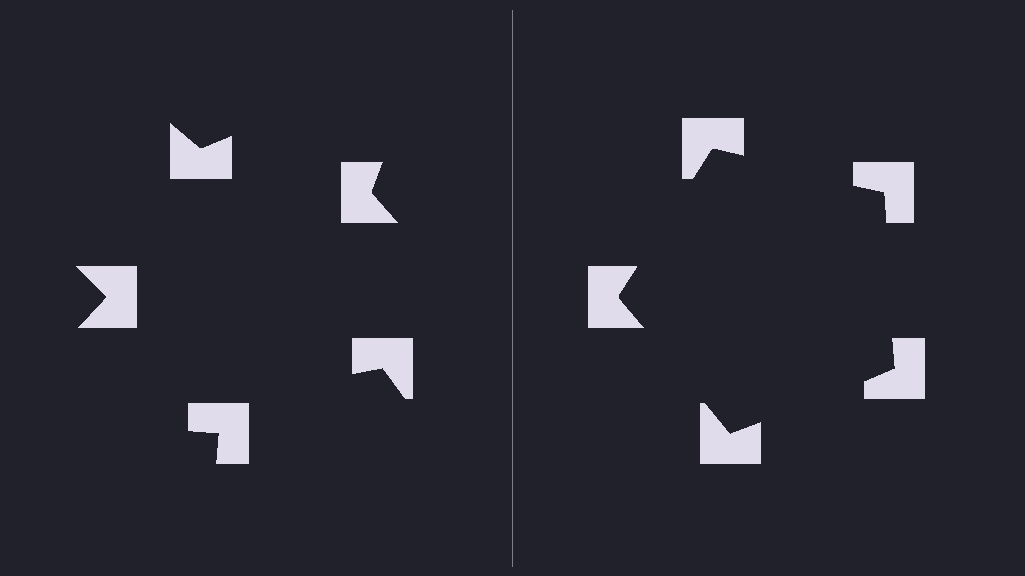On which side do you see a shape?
An illusory pentagon appears on the right side. On the left side the wedge cuts are rotated, so no coherent shape forms.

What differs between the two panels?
The notched squares are positioned identically on both sides; only the wedge orientations differ. On the right they align to a pentagon; on the left they are misaligned.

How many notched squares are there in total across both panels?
10 — 5 on each side.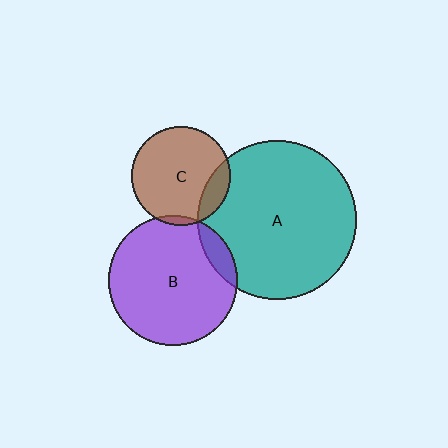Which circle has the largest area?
Circle A (teal).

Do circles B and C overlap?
Yes.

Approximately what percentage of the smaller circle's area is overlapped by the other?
Approximately 5%.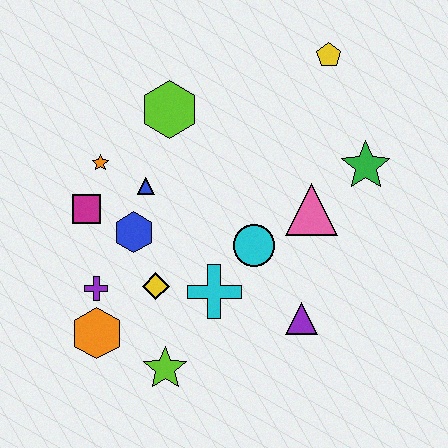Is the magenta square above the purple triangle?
Yes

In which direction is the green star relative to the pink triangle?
The green star is to the right of the pink triangle.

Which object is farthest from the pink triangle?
The orange hexagon is farthest from the pink triangle.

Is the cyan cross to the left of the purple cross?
No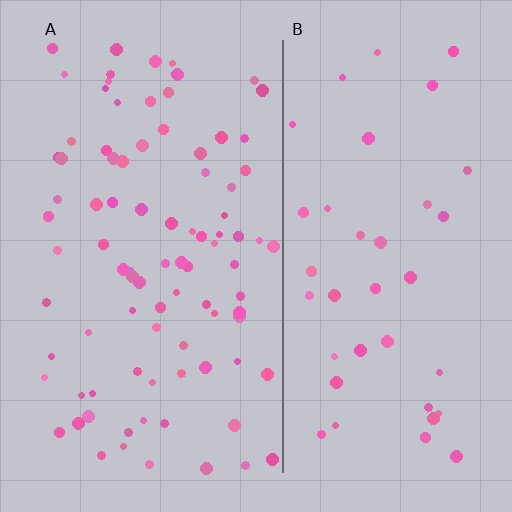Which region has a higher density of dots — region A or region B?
A (the left).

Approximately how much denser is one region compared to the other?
Approximately 2.3× — region A over region B.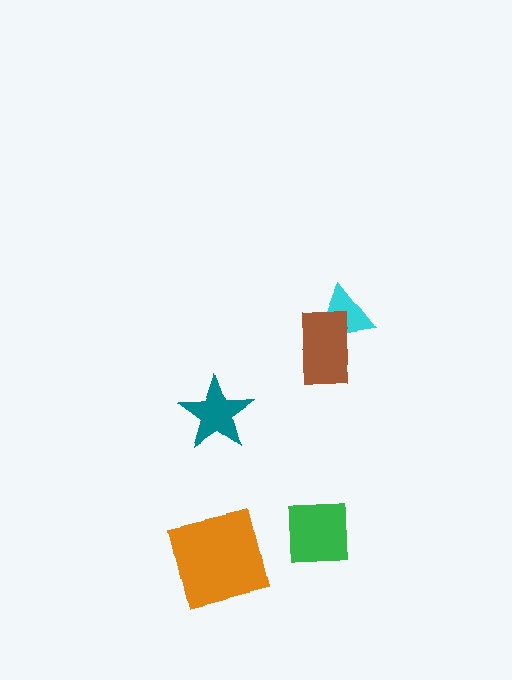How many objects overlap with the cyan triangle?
1 object overlaps with the cyan triangle.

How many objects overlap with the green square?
0 objects overlap with the green square.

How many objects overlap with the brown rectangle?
1 object overlaps with the brown rectangle.